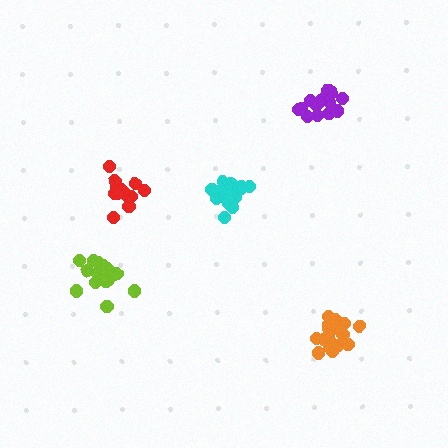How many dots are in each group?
Group 1: 15 dots, Group 2: 17 dots, Group 3: 16 dots, Group 4: 18 dots, Group 5: 12 dots (78 total).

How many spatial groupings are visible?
There are 5 spatial groupings.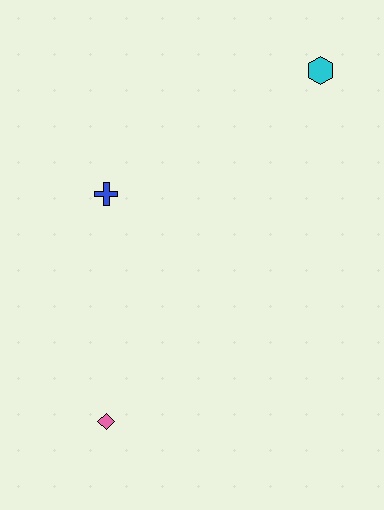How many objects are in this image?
There are 3 objects.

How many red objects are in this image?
There are no red objects.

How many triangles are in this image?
There are no triangles.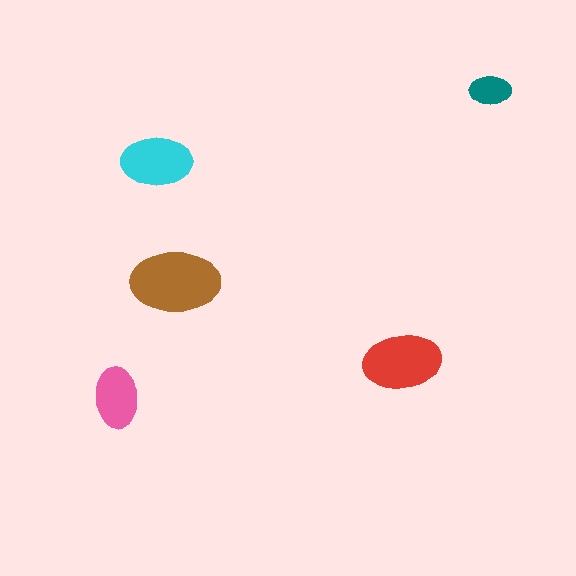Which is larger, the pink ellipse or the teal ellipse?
The pink one.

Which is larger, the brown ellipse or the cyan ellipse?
The brown one.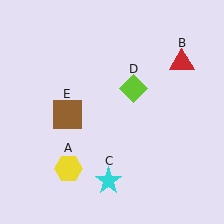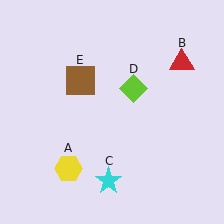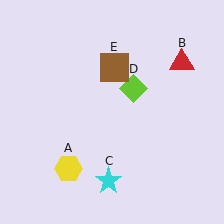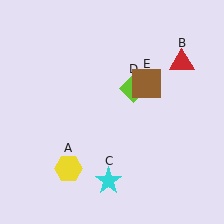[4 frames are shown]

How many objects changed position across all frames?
1 object changed position: brown square (object E).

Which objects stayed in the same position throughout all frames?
Yellow hexagon (object A) and red triangle (object B) and cyan star (object C) and lime diamond (object D) remained stationary.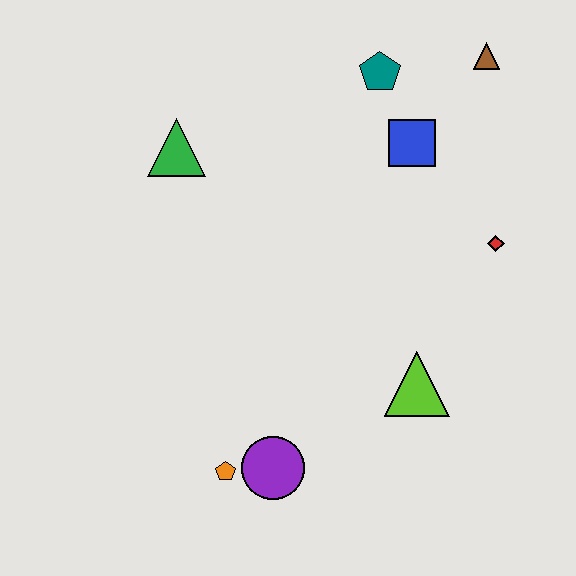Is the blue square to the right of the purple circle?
Yes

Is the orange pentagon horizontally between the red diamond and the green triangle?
Yes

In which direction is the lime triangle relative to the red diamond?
The lime triangle is below the red diamond.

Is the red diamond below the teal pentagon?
Yes